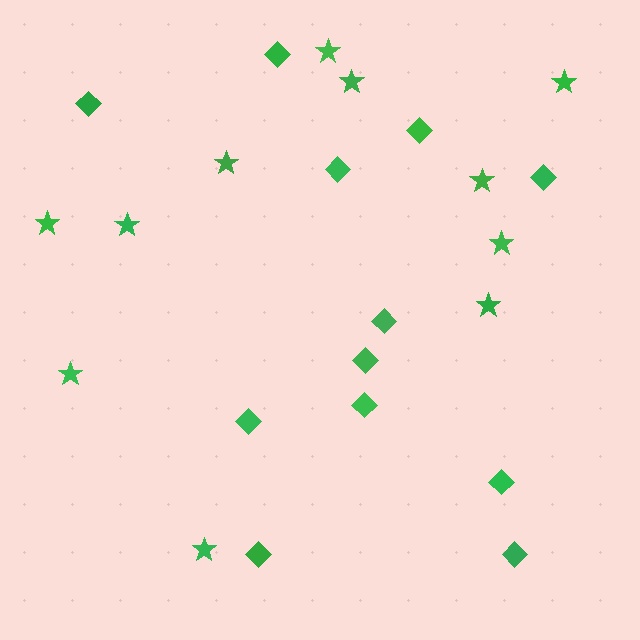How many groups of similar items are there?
There are 2 groups: one group of stars (11) and one group of diamonds (12).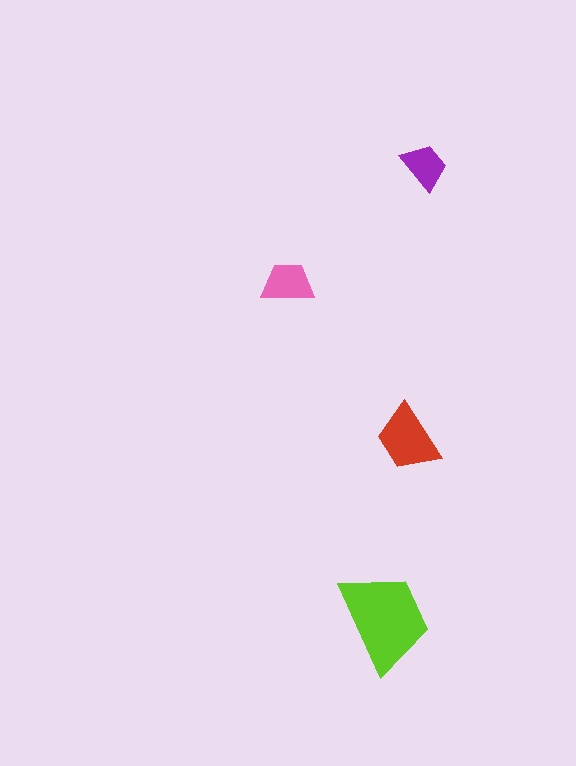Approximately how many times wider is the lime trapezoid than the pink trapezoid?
About 2 times wider.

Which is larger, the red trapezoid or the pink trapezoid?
The red one.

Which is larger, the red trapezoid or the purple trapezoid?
The red one.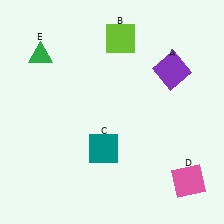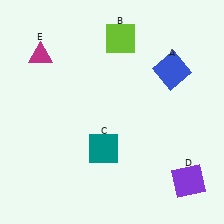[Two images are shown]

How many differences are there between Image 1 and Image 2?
There are 3 differences between the two images.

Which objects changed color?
A changed from purple to blue. D changed from pink to purple. E changed from green to magenta.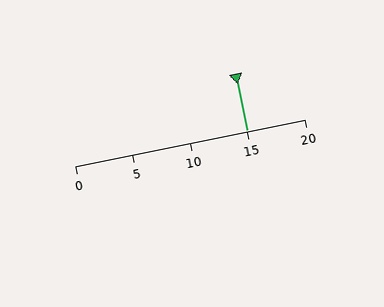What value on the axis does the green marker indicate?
The marker indicates approximately 15.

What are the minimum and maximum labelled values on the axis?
The axis runs from 0 to 20.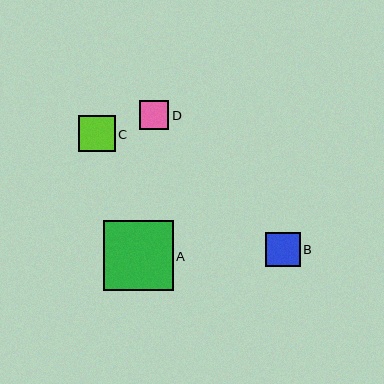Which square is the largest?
Square A is the largest with a size of approximately 69 pixels.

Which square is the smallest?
Square D is the smallest with a size of approximately 29 pixels.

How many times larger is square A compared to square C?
Square A is approximately 1.9 times the size of square C.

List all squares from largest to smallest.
From largest to smallest: A, C, B, D.